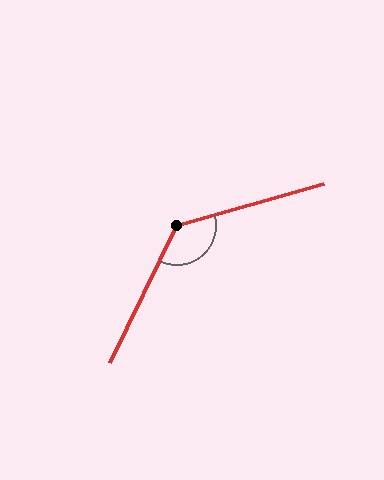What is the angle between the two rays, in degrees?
Approximately 132 degrees.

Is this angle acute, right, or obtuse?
It is obtuse.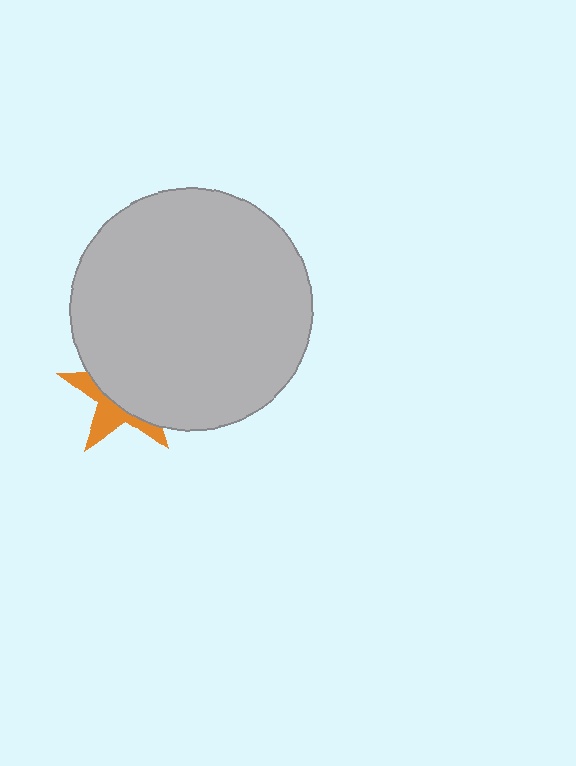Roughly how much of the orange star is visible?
A small part of it is visible (roughly 36%).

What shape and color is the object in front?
The object in front is a light gray circle.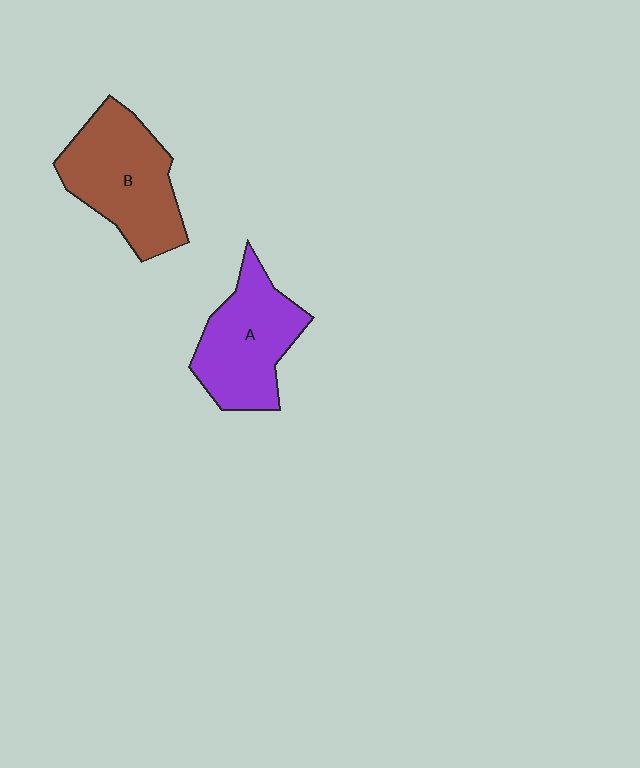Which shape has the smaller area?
Shape A (purple).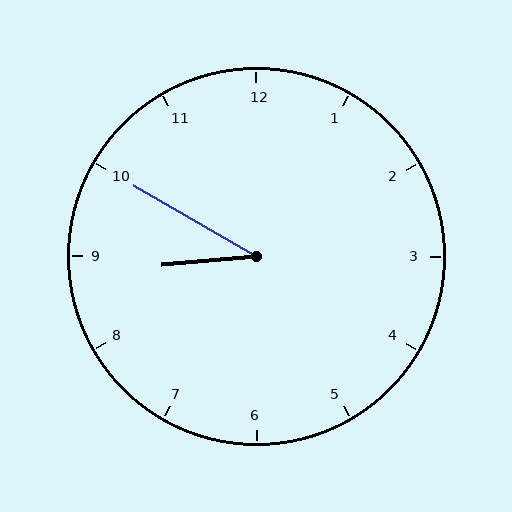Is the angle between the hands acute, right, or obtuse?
It is acute.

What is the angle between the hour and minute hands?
Approximately 35 degrees.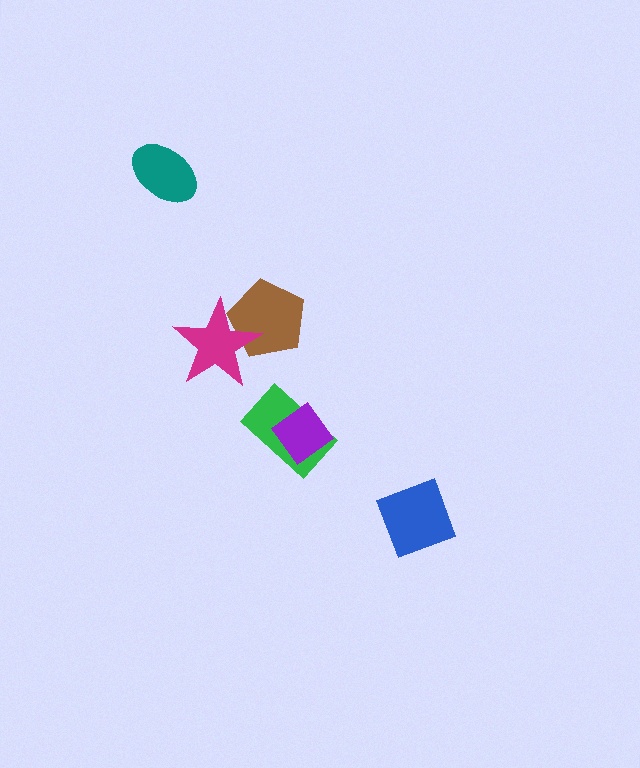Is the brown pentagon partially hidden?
Yes, it is partially covered by another shape.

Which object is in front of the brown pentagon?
The magenta star is in front of the brown pentagon.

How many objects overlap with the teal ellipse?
0 objects overlap with the teal ellipse.